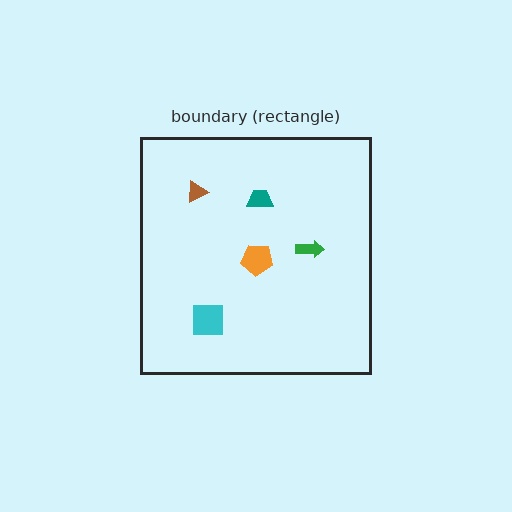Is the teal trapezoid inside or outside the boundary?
Inside.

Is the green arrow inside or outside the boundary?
Inside.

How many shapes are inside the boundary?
5 inside, 0 outside.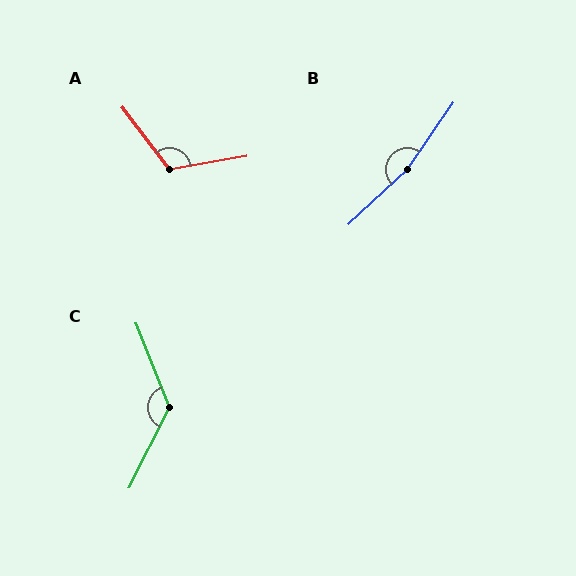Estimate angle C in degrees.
Approximately 131 degrees.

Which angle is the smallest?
A, at approximately 117 degrees.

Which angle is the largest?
B, at approximately 168 degrees.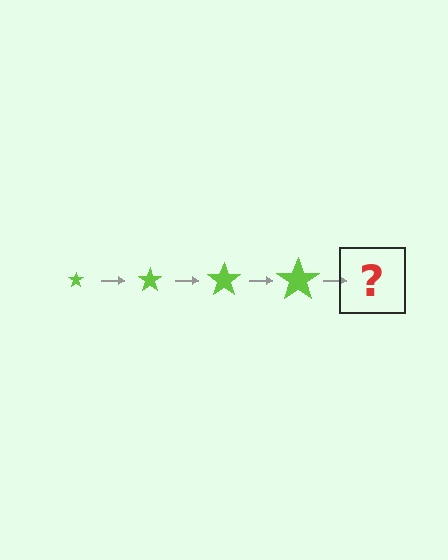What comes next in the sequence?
The next element should be a lime star, larger than the previous one.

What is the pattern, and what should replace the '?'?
The pattern is that the star gets progressively larger each step. The '?' should be a lime star, larger than the previous one.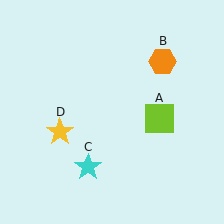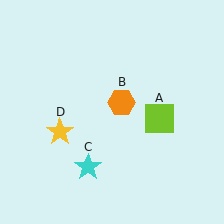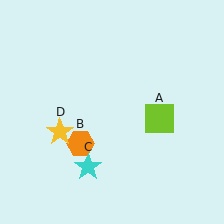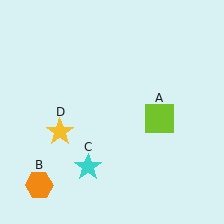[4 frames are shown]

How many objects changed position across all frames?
1 object changed position: orange hexagon (object B).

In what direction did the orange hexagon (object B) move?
The orange hexagon (object B) moved down and to the left.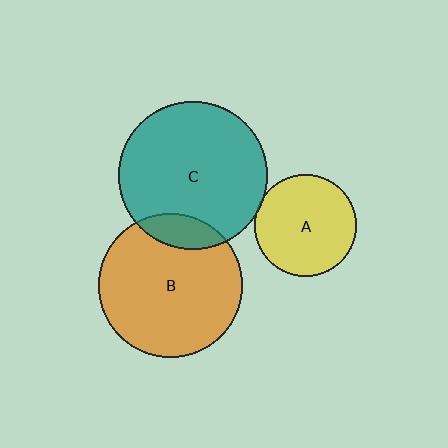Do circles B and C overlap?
Yes.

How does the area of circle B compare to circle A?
Approximately 2.0 times.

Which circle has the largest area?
Circle C (teal).